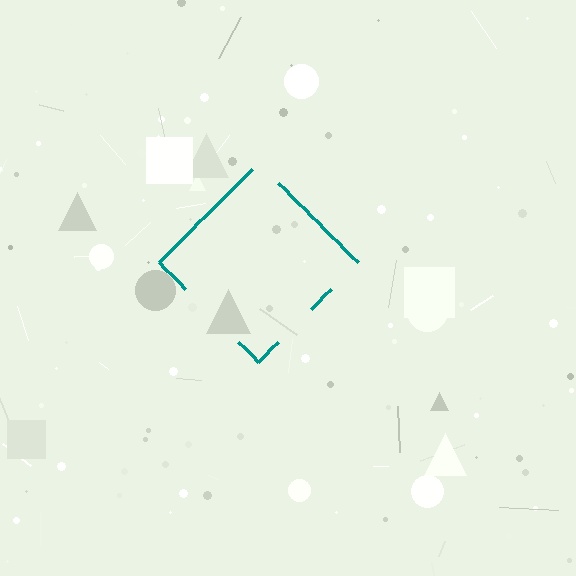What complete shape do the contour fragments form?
The contour fragments form a diamond.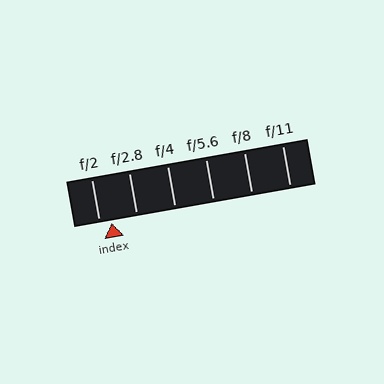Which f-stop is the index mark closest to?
The index mark is closest to f/2.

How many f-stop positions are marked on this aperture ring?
There are 6 f-stop positions marked.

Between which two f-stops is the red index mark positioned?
The index mark is between f/2 and f/2.8.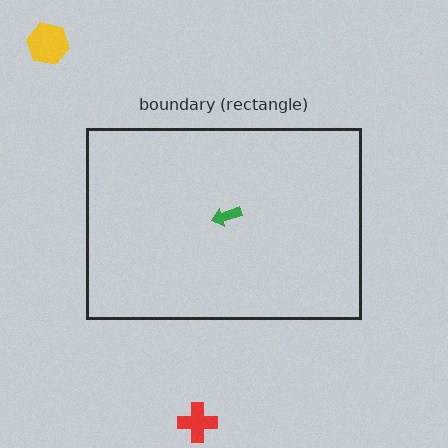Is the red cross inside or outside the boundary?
Outside.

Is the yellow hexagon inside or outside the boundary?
Outside.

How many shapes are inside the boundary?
1 inside, 2 outside.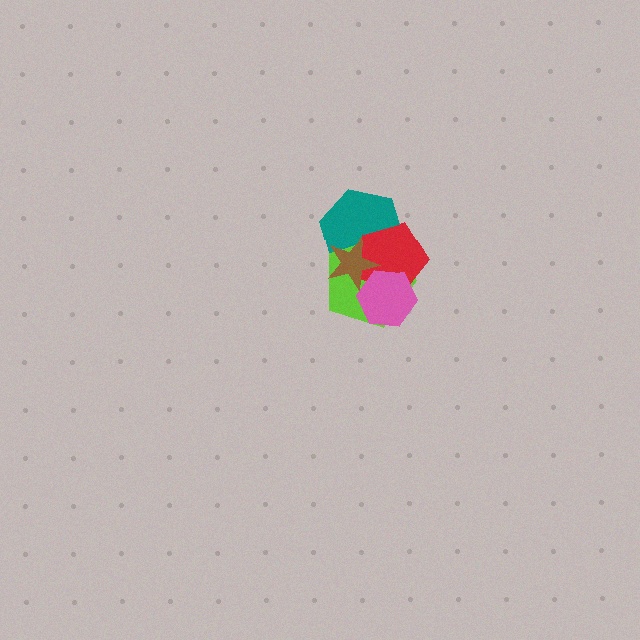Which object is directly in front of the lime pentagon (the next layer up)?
The red pentagon is directly in front of the lime pentagon.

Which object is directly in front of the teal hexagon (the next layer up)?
The lime pentagon is directly in front of the teal hexagon.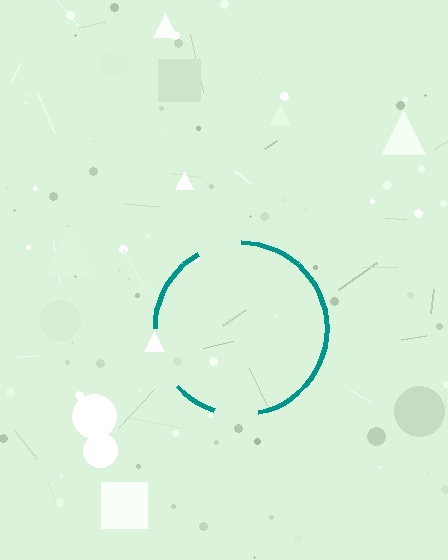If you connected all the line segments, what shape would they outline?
They would outline a circle.